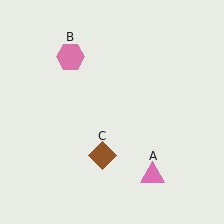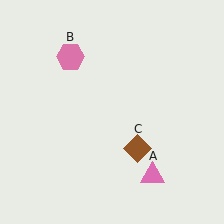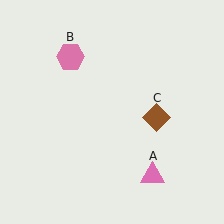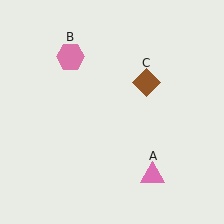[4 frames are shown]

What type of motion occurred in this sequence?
The brown diamond (object C) rotated counterclockwise around the center of the scene.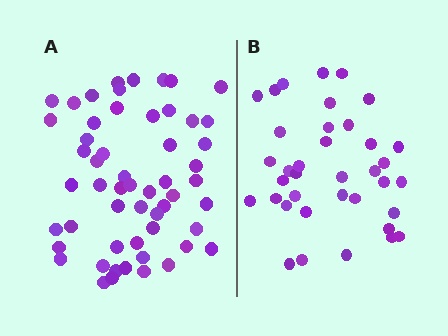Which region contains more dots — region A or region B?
Region A (the left region) has more dots.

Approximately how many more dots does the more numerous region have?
Region A has approximately 20 more dots than region B.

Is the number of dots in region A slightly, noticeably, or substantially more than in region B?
Region A has substantially more. The ratio is roughly 1.5 to 1.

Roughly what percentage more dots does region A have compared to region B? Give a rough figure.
About 50% more.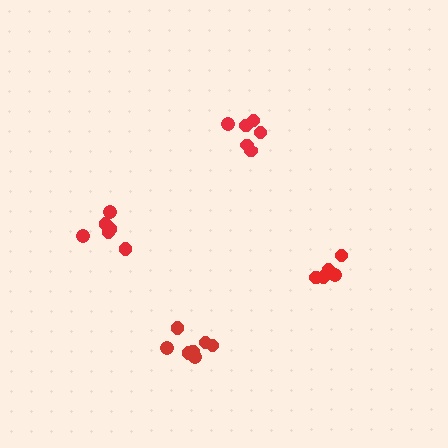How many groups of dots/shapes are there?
There are 4 groups.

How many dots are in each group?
Group 1: 6 dots, Group 2: 6 dots, Group 3: 5 dots, Group 4: 9 dots (26 total).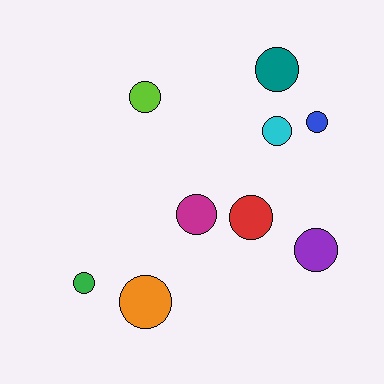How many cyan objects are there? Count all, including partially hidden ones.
There is 1 cyan object.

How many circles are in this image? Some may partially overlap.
There are 9 circles.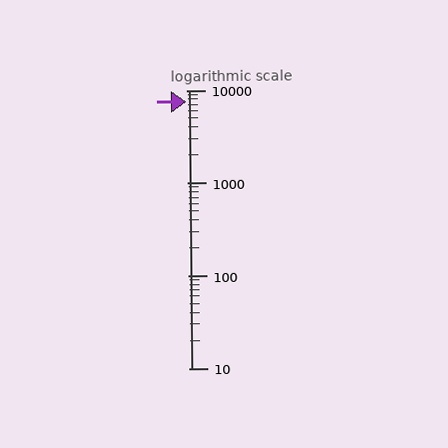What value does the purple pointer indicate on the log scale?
The pointer indicates approximately 7500.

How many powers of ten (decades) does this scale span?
The scale spans 3 decades, from 10 to 10000.